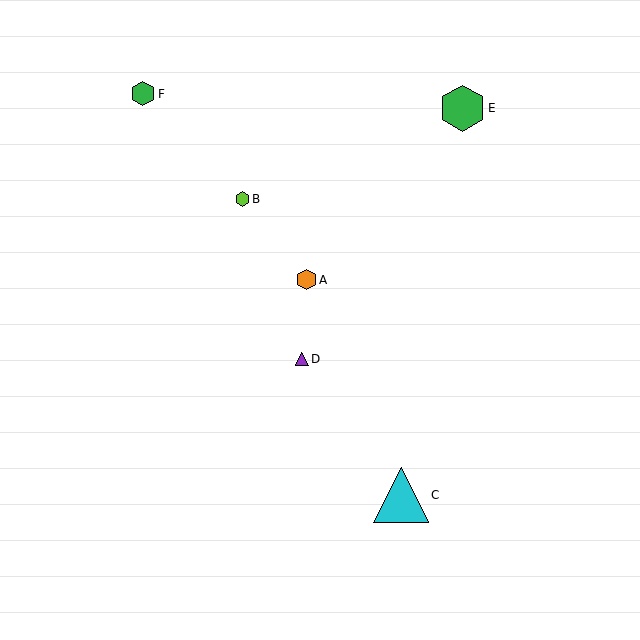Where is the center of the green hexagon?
The center of the green hexagon is at (143, 94).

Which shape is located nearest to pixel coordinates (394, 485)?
The cyan triangle (labeled C) at (401, 495) is nearest to that location.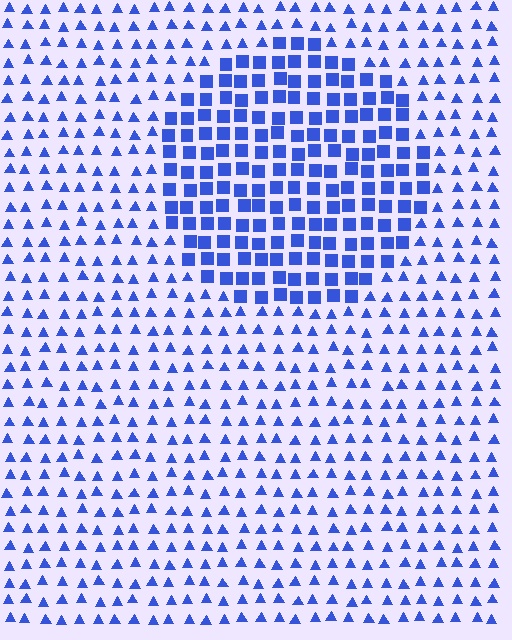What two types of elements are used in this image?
The image uses squares inside the circle region and triangles outside it.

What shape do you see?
I see a circle.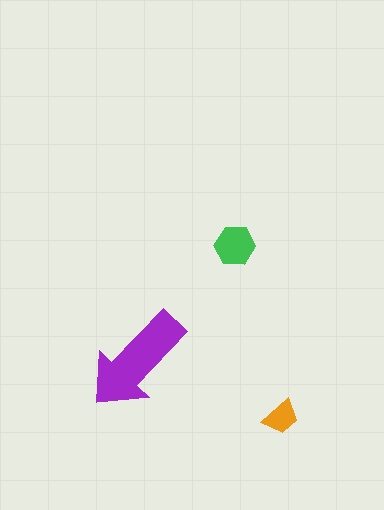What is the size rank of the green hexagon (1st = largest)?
2nd.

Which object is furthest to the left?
The purple arrow is leftmost.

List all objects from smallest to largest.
The orange trapezoid, the green hexagon, the purple arrow.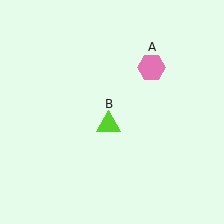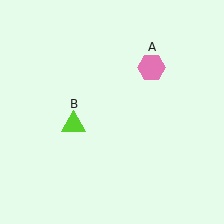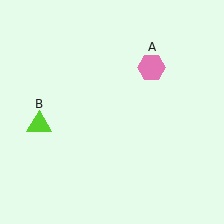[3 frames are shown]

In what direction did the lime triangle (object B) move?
The lime triangle (object B) moved left.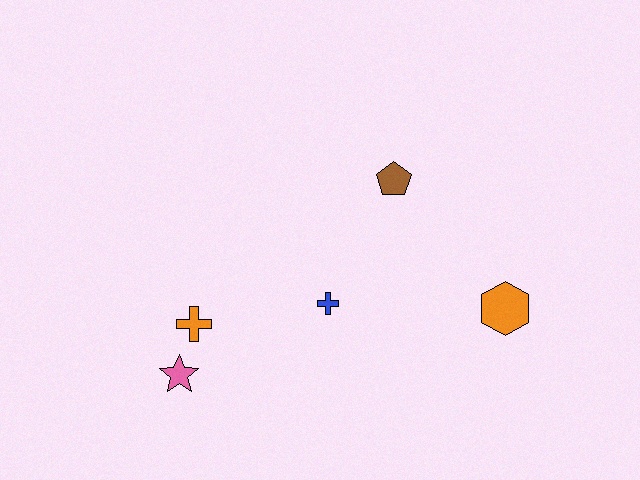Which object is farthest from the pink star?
The orange hexagon is farthest from the pink star.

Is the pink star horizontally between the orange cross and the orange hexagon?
No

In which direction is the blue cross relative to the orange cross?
The blue cross is to the right of the orange cross.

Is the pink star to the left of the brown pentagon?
Yes